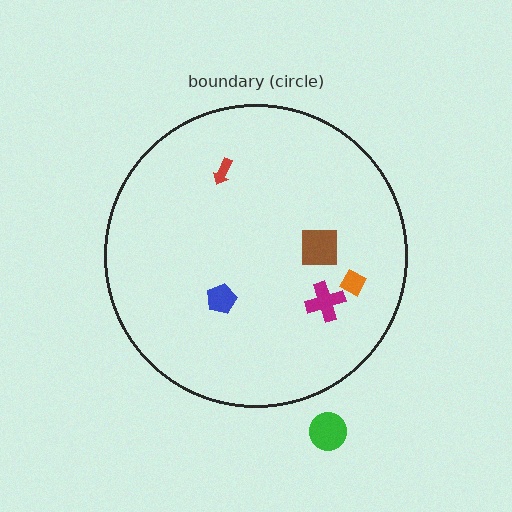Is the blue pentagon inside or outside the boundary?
Inside.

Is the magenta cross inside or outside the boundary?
Inside.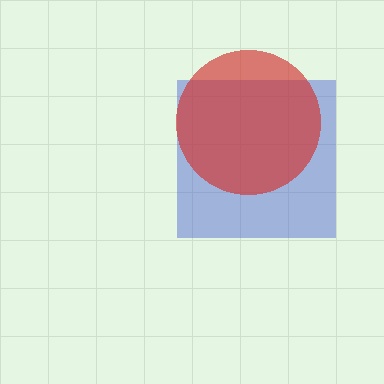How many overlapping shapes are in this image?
There are 2 overlapping shapes in the image.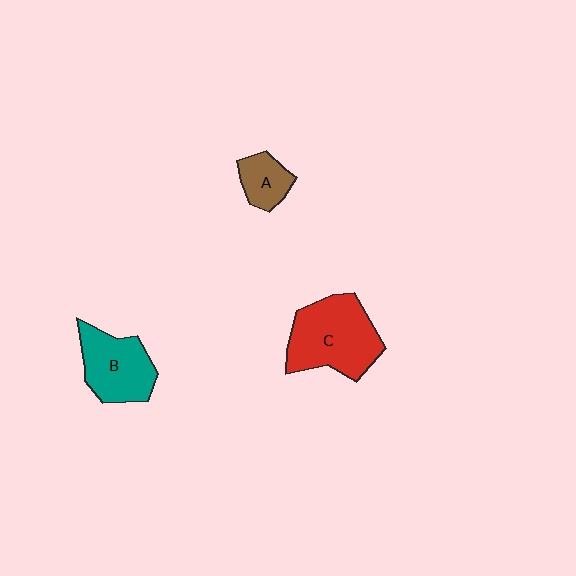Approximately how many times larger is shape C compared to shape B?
Approximately 1.3 times.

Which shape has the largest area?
Shape C (red).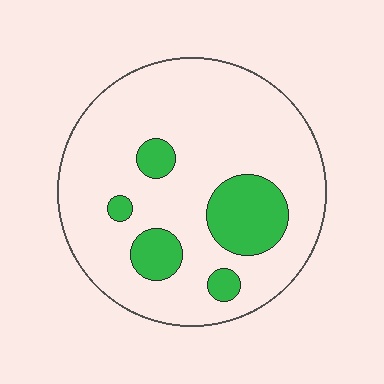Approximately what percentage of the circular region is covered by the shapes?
Approximately 20%.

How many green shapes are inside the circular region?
5.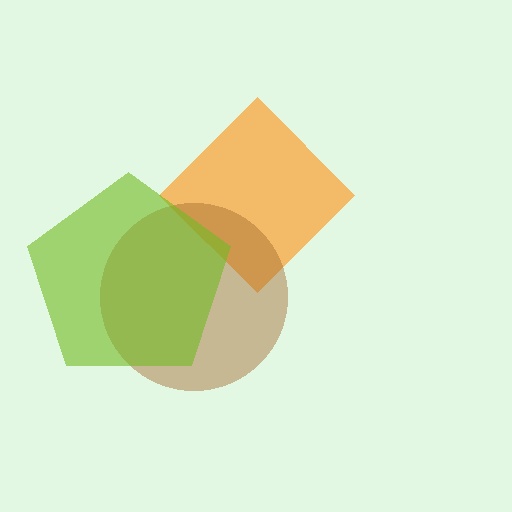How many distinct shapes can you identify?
There are 3 distinct shapes: an orange diamond, a brown circle, a lime pentagon.